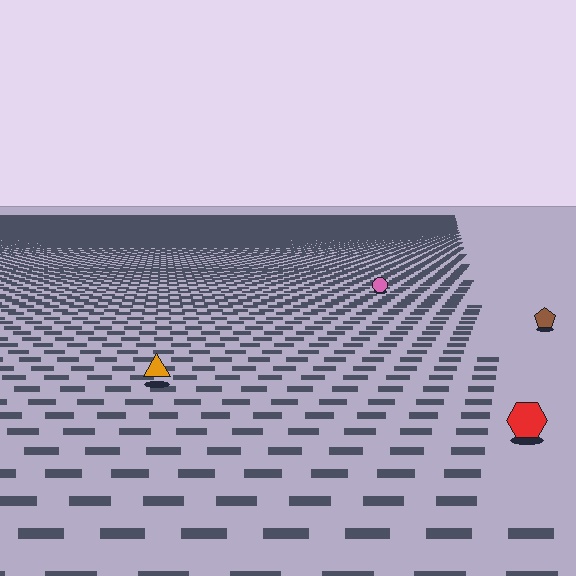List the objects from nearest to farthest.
From nearest to farthest: the red hexagon, the orange triangle, the brown pentagon, the pink circle.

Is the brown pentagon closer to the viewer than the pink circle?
Yes. The brown pentagon is closer — you can tell from the texture gradient: the ground texture is coarser near it.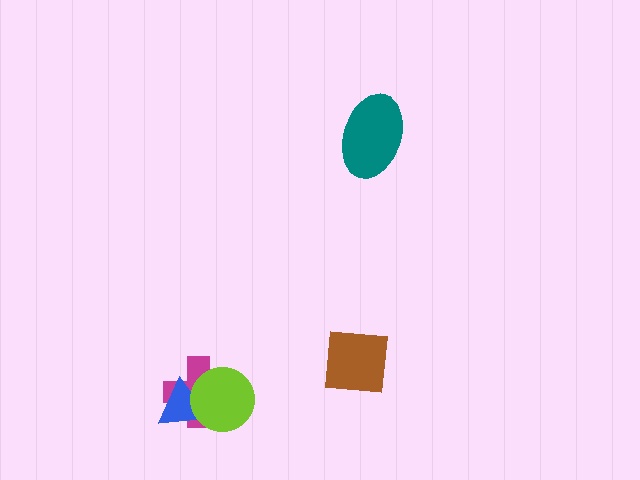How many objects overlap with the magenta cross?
2 objects overlap with the magenta cross.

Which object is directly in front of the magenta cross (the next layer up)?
The blue triangle is directly in front of the magenta cross.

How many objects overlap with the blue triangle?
2 objects overlap with the blue triangle.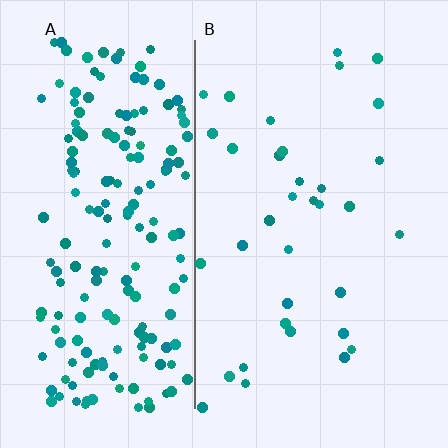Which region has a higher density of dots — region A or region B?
A (the left).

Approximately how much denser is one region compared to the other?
Approximately 5.6× — region A over region B.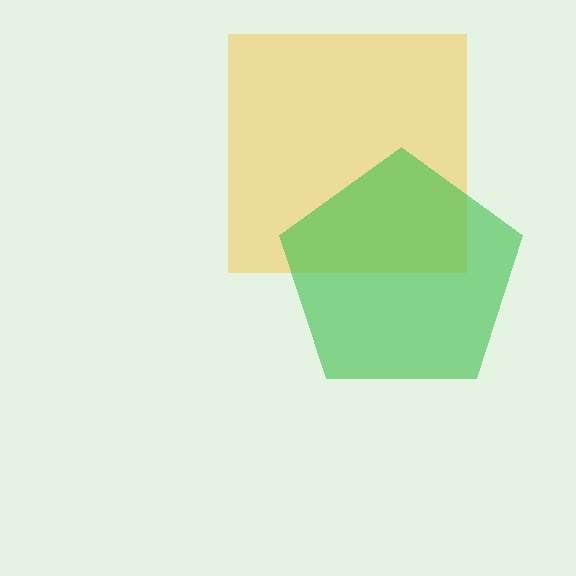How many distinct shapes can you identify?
There are 2 distinct shapes: a yellow square, a green pentagon.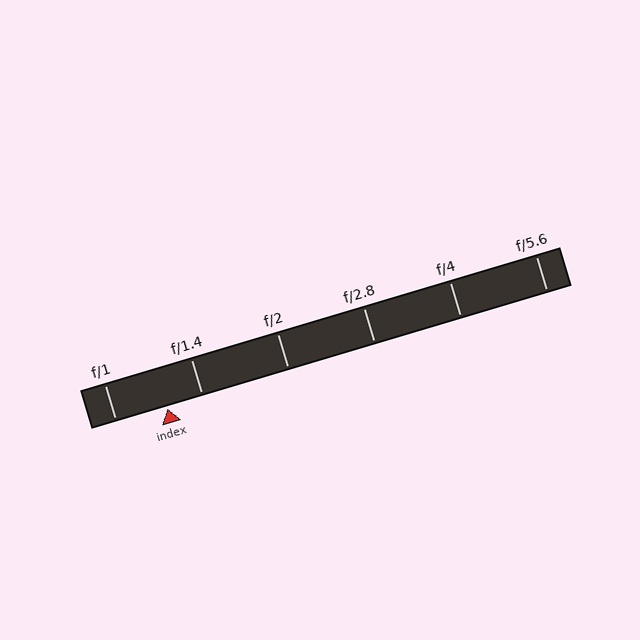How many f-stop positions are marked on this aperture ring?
There are 6 f-stop positions marked.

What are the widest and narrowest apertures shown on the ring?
The widest aperture shown is f/1 and the narrowest is f/5.6.